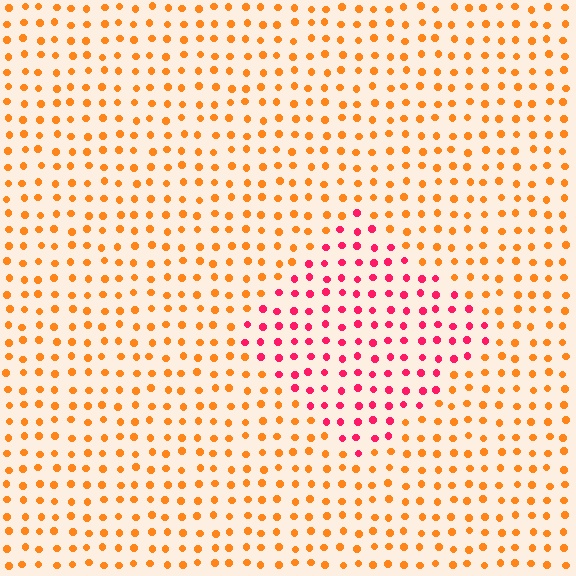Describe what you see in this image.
The image is filled with small orange elements in a uniform arrangement. A diamond-shaped region is visible where the elements are tinted to a slightly different hue, forming a subtle color boundary.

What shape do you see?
I see a diamond.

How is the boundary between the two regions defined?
The boundary is defined purely by a slight shift in hue (about 48 degrees). Spacing, size, and orientation are identical on both sides.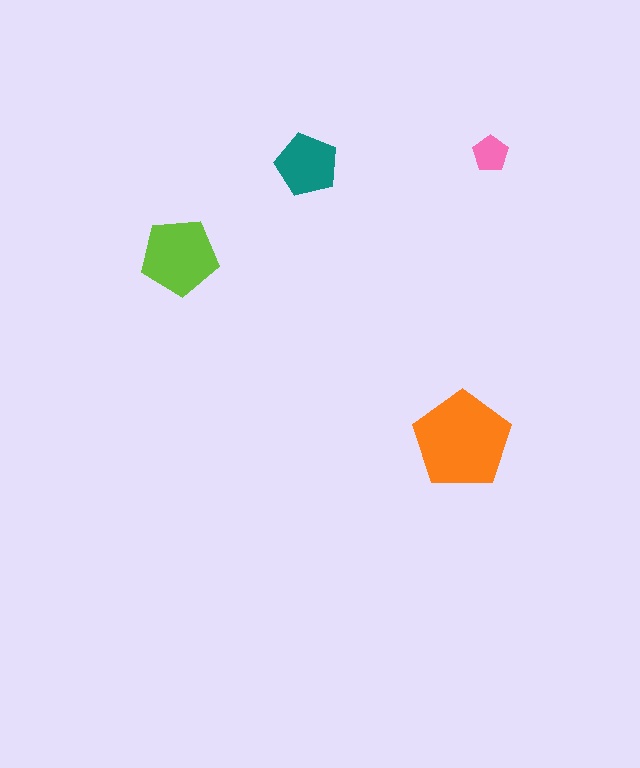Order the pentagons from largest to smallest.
the orange one, the lime one, the teal one, the pink one.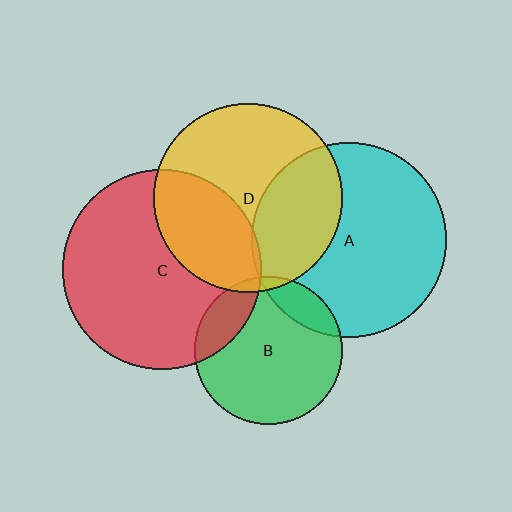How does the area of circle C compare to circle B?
Approximately 1.8 times.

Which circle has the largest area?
Circle C (red).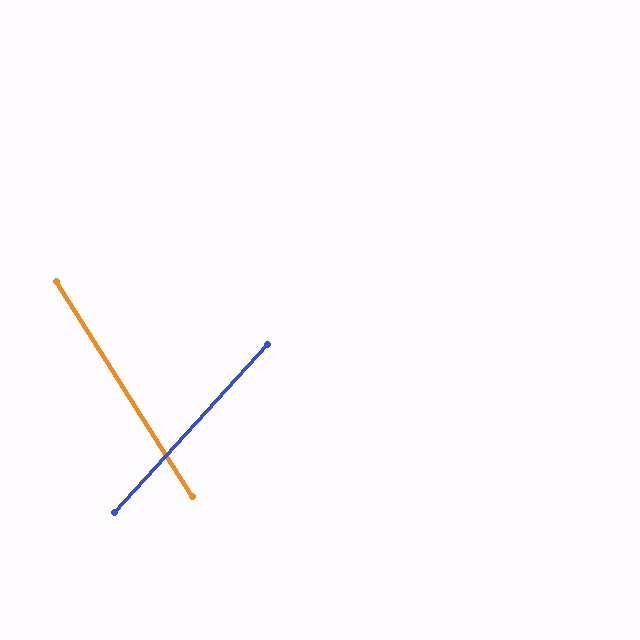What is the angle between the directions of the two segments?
Approximately 75 degrees.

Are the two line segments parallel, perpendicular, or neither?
Neither parallel nor perpendicular — they differ by about 75°.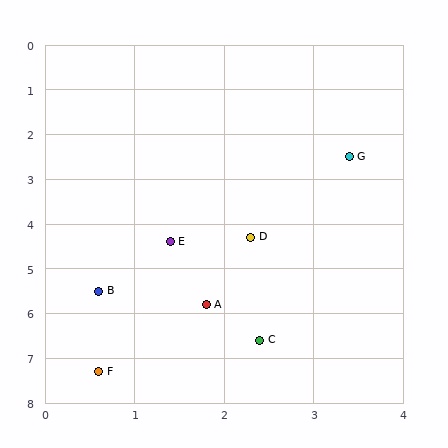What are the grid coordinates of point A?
Point A is at approximately (1.8, 5.8).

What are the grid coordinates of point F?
Point F is at approximately (0.6, 7.3).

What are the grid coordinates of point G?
Point G is at approximately (3.4, 2.5).